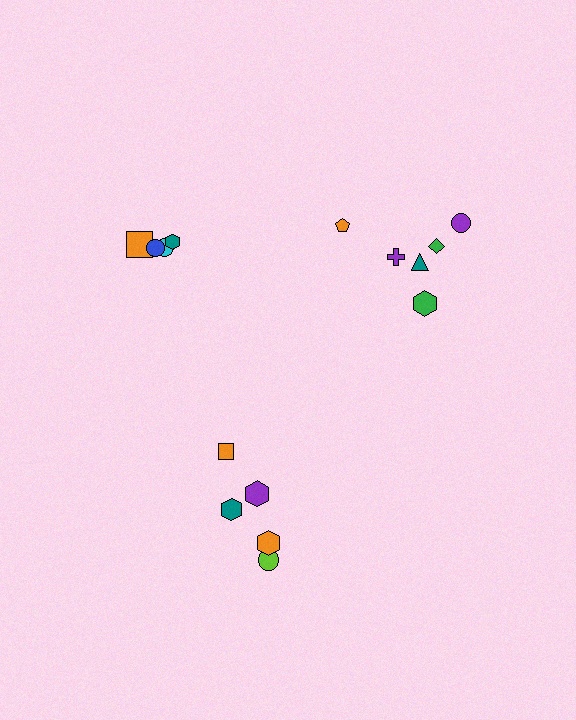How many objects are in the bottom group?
There are 5 objects.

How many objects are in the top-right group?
There are 6 objects.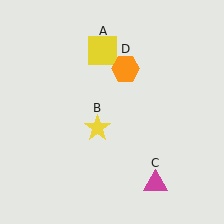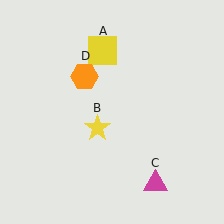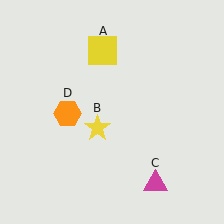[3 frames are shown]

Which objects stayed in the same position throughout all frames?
Yellow square (object A) and yellow star (object B) and magenta triangle (object C) remained stationary.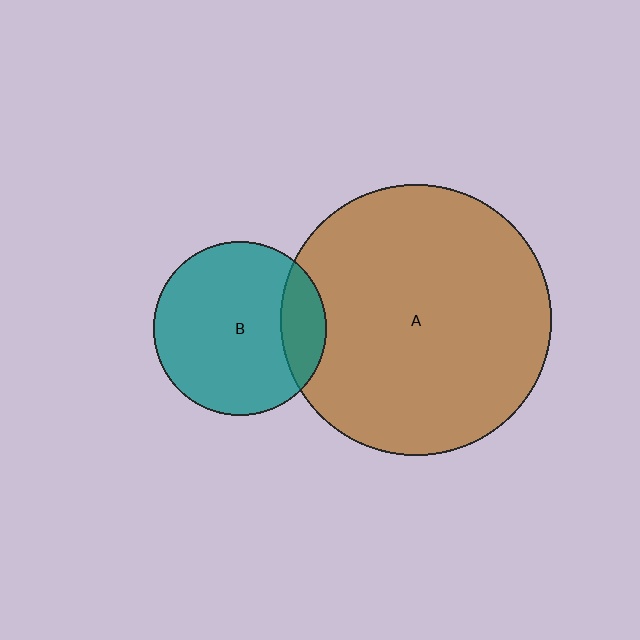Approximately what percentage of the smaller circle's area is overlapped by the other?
Approximately 15%.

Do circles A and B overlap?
Yes.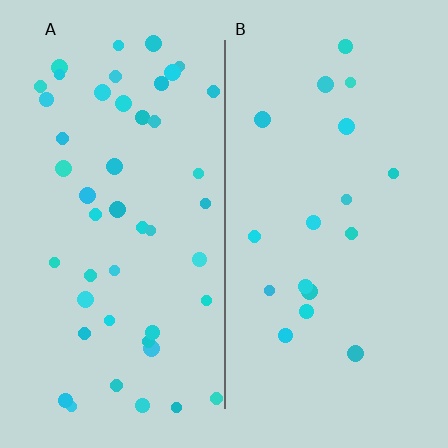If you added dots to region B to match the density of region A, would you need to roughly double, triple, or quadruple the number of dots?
Approximately triple.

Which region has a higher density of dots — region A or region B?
A (the left).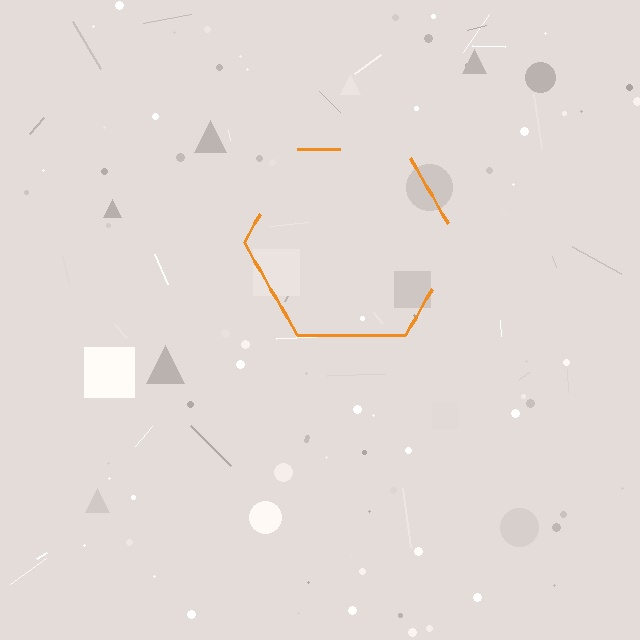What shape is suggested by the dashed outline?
The dashed outline suggests a hexagon.